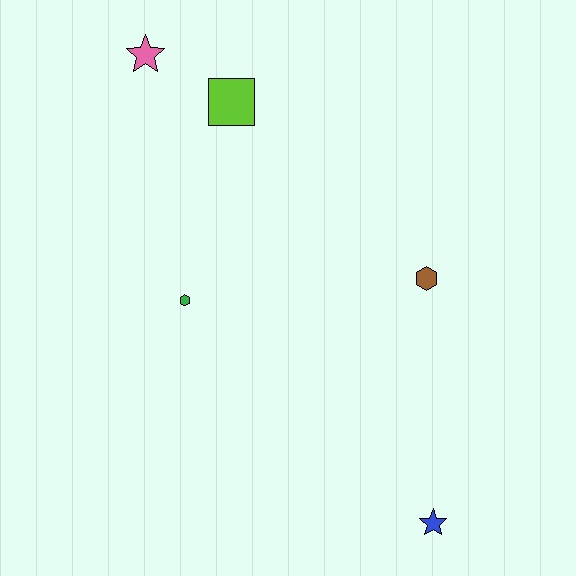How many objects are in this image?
There are 5 objects.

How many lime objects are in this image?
There is 1 lime object.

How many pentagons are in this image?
There are no pentagons.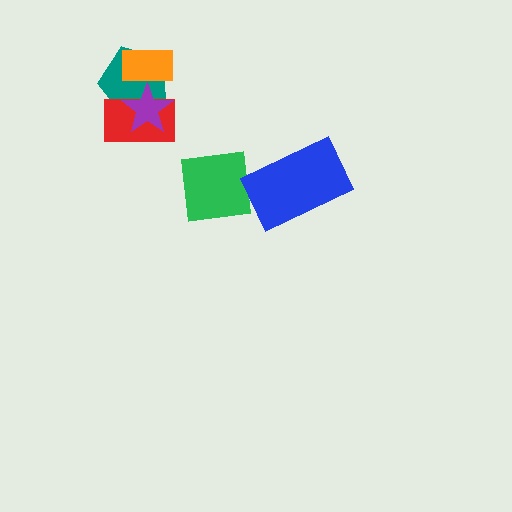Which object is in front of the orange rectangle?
The purple star is in front of the orange rectangle.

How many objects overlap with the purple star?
3 objects overlap with the purple star.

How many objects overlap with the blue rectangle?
0 objects overlap with the blue rectangle.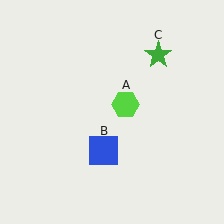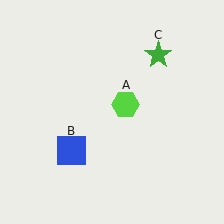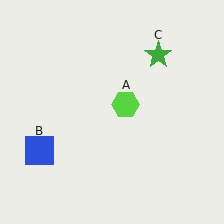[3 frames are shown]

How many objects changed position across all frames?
1 object changed position: blue square (object B).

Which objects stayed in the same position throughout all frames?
Lime hexagon (object A) and green star (object C) remained stationary.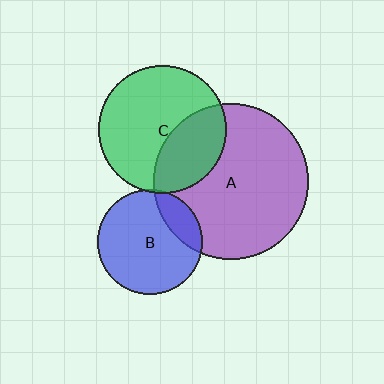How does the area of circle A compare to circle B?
Approximately 2.2 times.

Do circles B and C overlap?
Yes.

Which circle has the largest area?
Circle A (purple).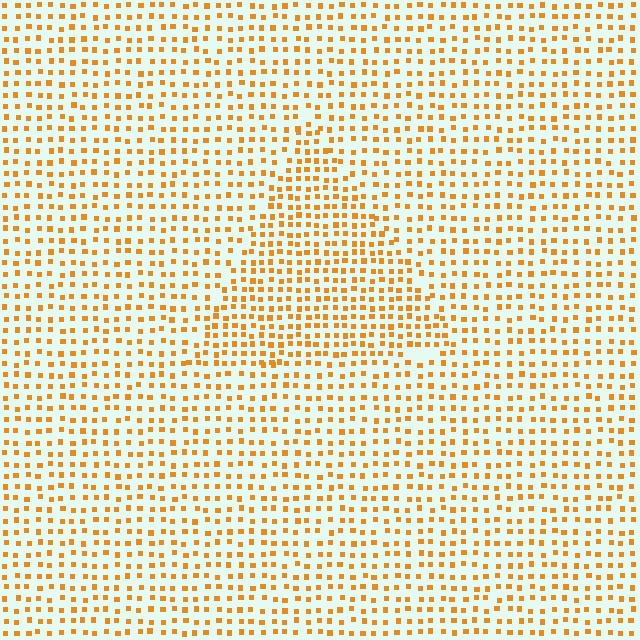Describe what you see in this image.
The image contains small orange elements arranged at two different densities. A triangle-shaped region is visible where the elements are more densely packed than the surrounding area.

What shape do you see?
I see a triangle.